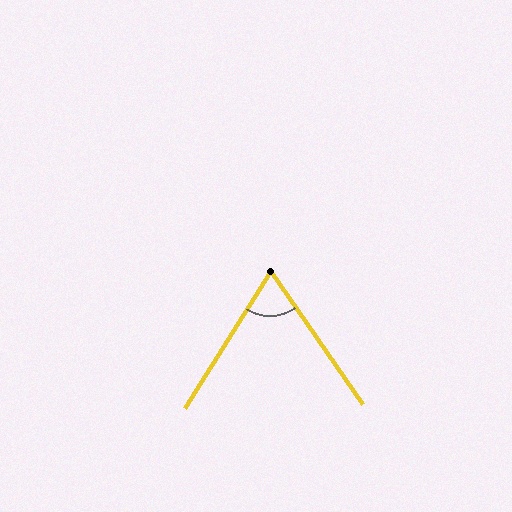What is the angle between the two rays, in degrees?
Approximately 67 degrees.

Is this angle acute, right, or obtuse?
It is acute.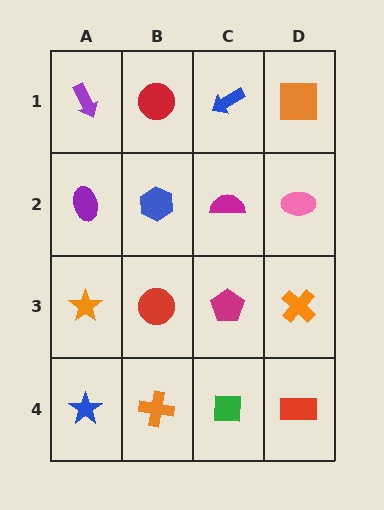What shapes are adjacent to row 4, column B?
A red circle (row 3, column B), a blue star (row 4, column A), a green square (row 4, column C).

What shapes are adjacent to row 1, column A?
A purple ellipse (row 2, column A), a red circle (row 1, column B).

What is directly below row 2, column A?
An orange star.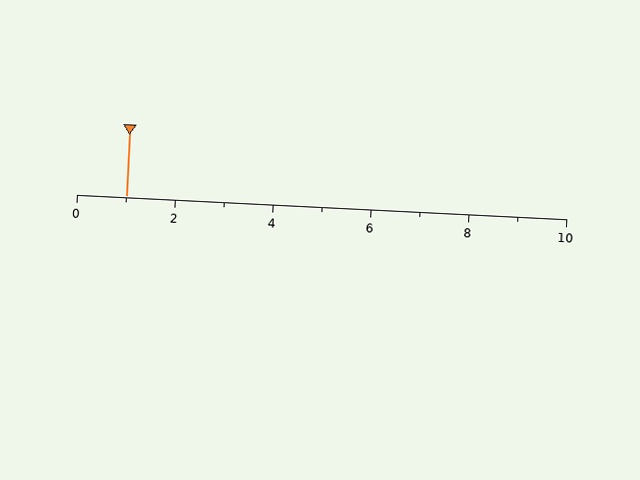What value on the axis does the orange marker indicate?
The marker indicates approximately 1.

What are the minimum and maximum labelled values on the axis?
The axis runs from 0 to 10.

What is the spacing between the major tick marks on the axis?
The major ticks are spaced 2 apart.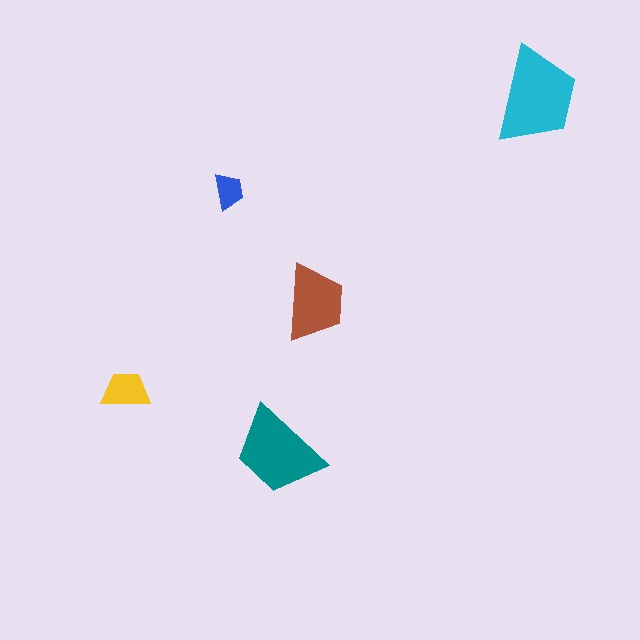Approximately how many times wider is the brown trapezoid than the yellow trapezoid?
About 1.5 times wider.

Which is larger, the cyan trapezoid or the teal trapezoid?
The cyan one.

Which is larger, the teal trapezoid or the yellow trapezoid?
The teal one.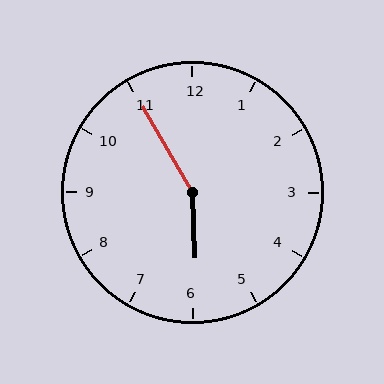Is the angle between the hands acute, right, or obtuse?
It is obtuse.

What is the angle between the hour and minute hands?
Approximately 152 degrees.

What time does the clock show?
5:55.